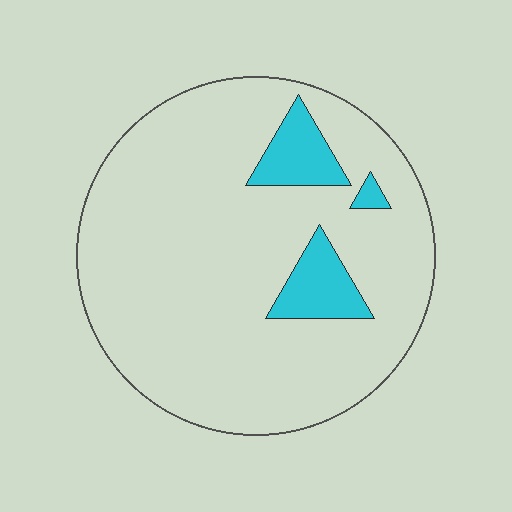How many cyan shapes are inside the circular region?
3.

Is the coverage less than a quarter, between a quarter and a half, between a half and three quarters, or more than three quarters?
Less than a quarter.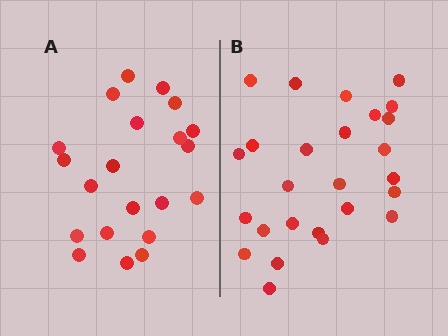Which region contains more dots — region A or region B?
Region B (the right region) has more dots.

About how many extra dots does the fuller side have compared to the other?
Region B has about 5 more dots than region A.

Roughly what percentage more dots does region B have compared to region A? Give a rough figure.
About 25% more.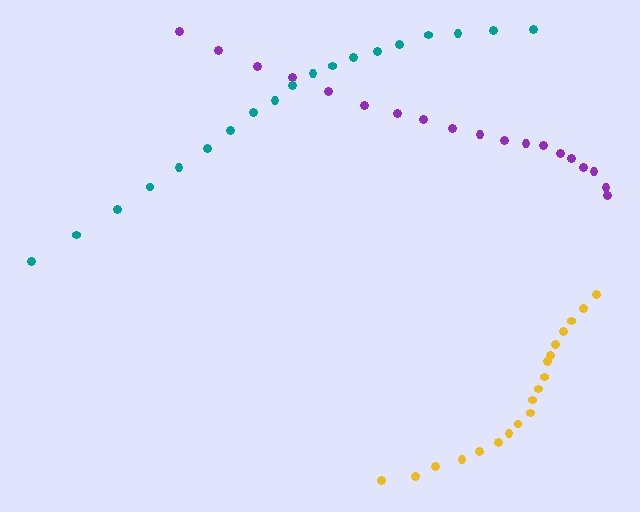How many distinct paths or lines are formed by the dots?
There are 3 distinct paths.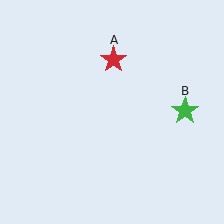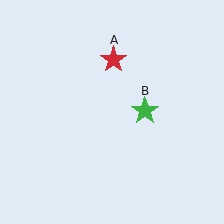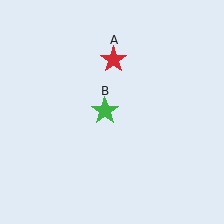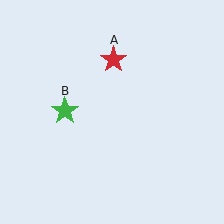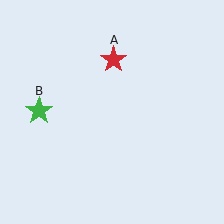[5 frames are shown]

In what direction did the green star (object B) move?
The green star (object B) moved left.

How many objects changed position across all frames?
1 object changed position: green star (object B).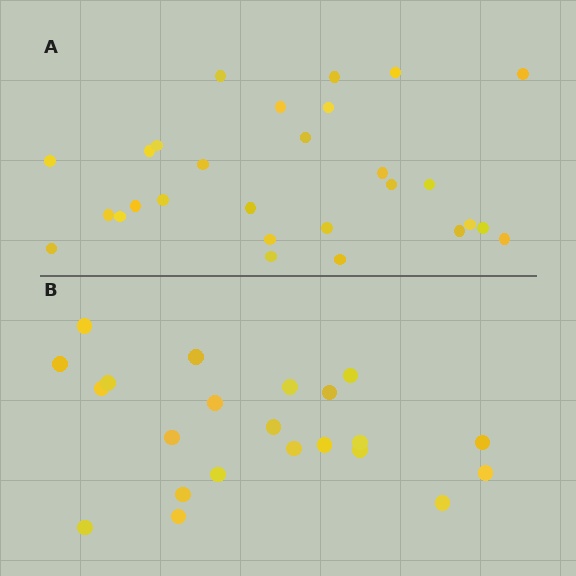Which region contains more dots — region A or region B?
Region A (the top region) has more dots.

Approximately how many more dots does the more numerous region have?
Region A has about 6 more dots than region B.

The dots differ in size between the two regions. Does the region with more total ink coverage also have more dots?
No. Region B has more total ink coverage because its dots are larger, but region A actually contains more individual dots. Total area can be misleading — the number of items is what matters here.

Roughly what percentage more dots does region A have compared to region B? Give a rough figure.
About 25% more.